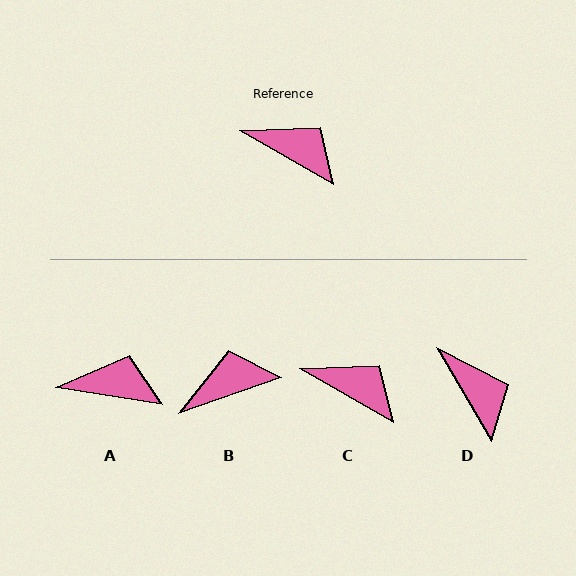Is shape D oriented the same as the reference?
No, it is off by about 30 degrees.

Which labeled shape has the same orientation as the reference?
C.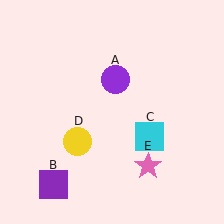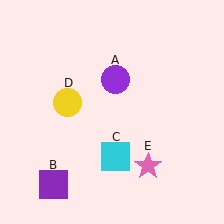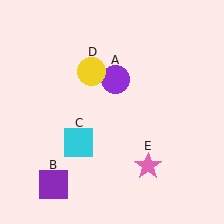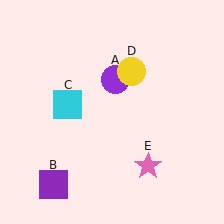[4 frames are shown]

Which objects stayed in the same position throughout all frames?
Purple circle (object A) and purple square (object B) and pink star (object E) remained stationary.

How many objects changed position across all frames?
2 objects changed position: cyan square (object C), yellow circle (object D).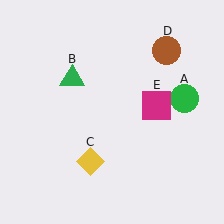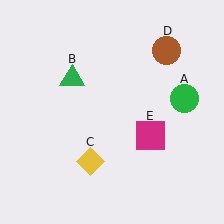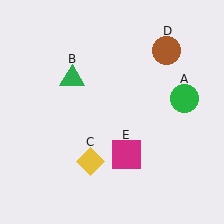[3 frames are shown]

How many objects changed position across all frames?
1 object changed position: magenta square (object E).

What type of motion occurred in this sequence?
The magenta square (object E) rotated clockwise around the center of the scene.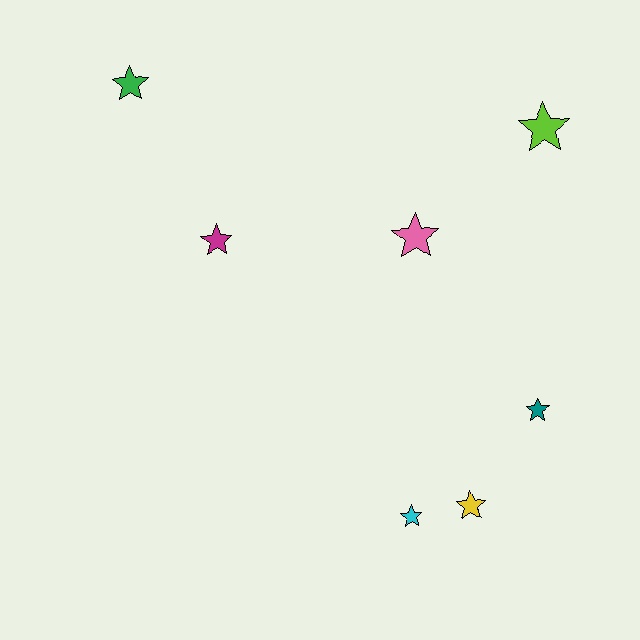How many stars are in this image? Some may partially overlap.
There are 7 stars.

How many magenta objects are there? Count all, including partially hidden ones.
There is 1 magenta object.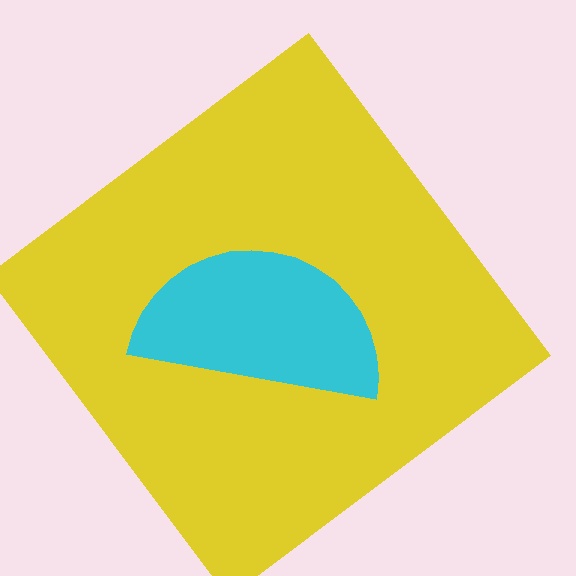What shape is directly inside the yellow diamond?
The cyan semicircle.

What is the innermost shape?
The cyan semicircle.